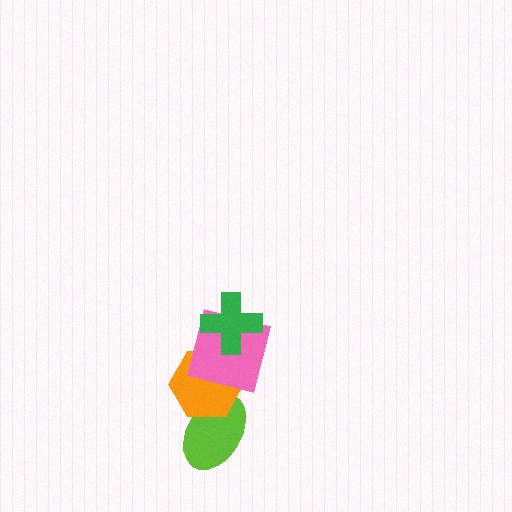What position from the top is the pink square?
The pink square is 2nd from the top.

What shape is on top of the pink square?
The green cross is on top of the pink square.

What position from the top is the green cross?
The green cross is 1st from the top.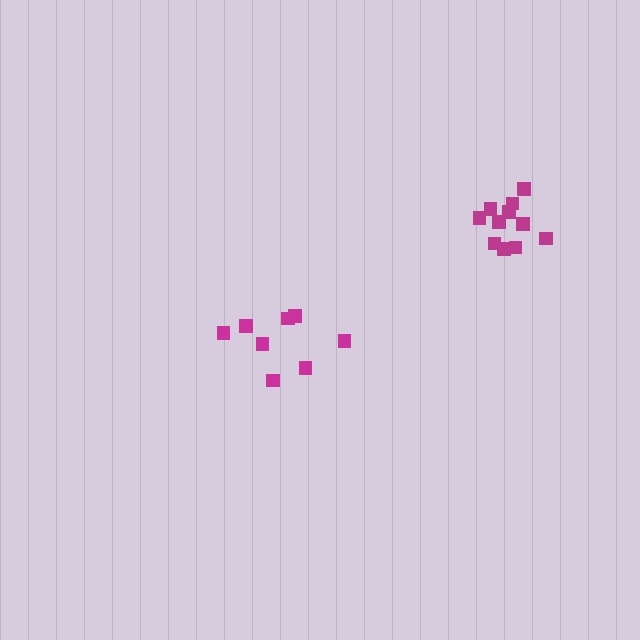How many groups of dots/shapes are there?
There are 2 groups.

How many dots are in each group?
Group 1: 8 dots, Group 2: 11 dots (19 total).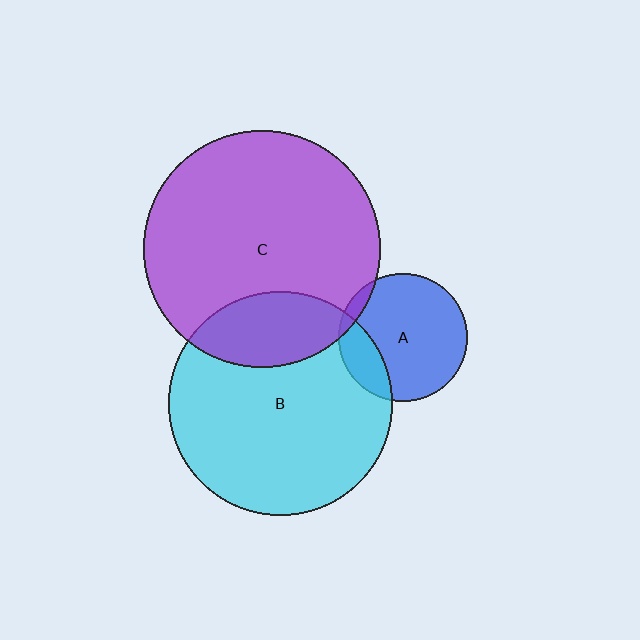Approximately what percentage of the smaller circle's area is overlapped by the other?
Approximately 20%.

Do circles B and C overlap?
Yes.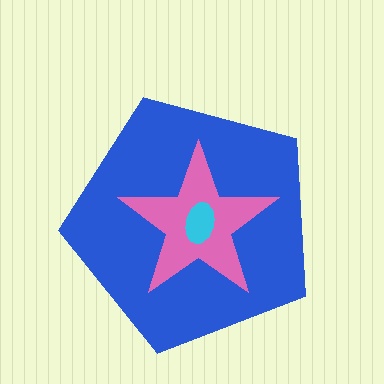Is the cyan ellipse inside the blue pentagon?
Yes.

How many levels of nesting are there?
3.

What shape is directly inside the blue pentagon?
The pink star.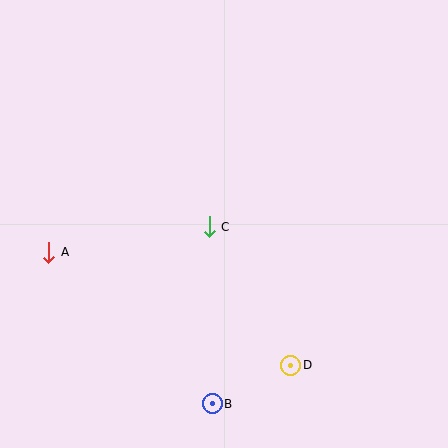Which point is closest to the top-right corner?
Point C is closest to the top-right corner.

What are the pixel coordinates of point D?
Point D is at (291, 365).